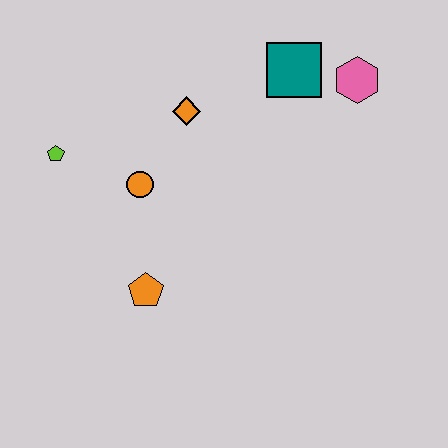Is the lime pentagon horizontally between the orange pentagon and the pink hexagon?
No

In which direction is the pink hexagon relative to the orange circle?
The pink hexagon is to the right of the orange circle.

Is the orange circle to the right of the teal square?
No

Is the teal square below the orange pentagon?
No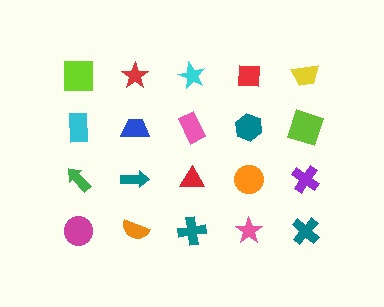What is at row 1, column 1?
A lime square.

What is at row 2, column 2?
A blue trapezoid.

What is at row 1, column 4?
A red square.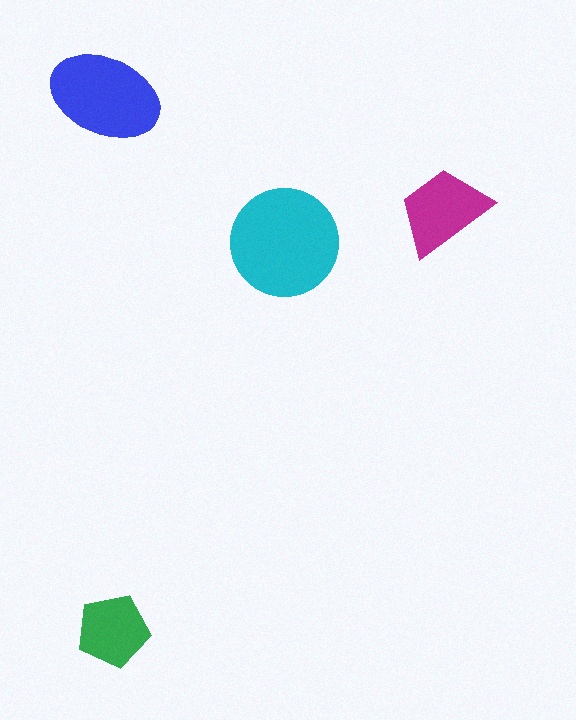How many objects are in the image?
There are 4 objects in the image.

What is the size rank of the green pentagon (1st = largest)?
4th.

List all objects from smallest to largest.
The green pentagon, the magenta trapezoid, the blue ellipse, the cyan circle.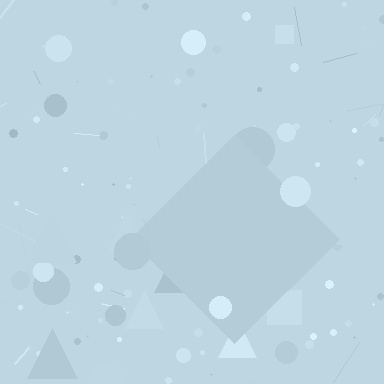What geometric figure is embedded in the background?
A diamond is embedded in the background.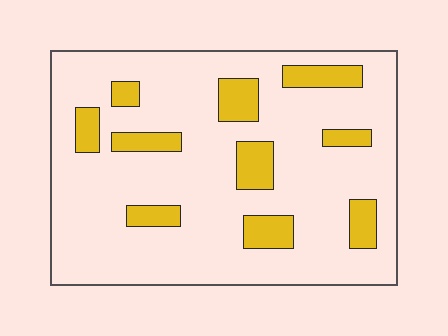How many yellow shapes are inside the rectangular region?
10.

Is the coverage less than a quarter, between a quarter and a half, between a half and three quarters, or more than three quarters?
Less than a quarter.